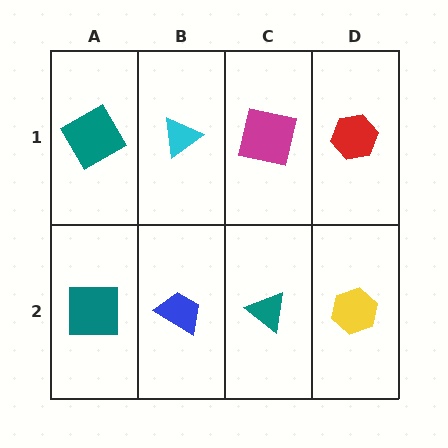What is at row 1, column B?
A cyan triangle.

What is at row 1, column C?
A magenta square.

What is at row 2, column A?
A teal square.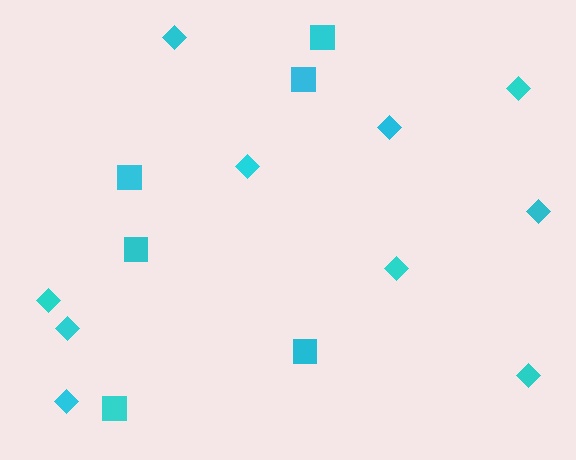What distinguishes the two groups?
There are 2 groups: one group of diamonds (10) and one group of squares (6).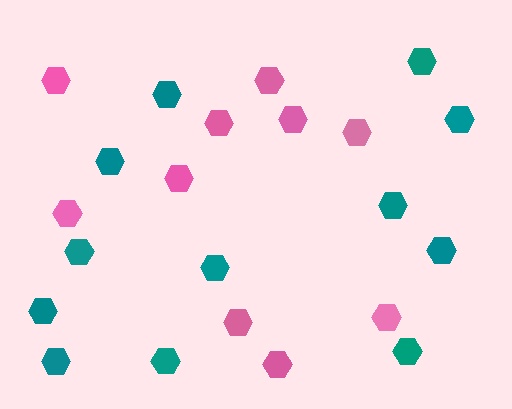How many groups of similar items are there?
There are 2 groups: one group of teal hexagons (12) and one group of pink hexagons (10).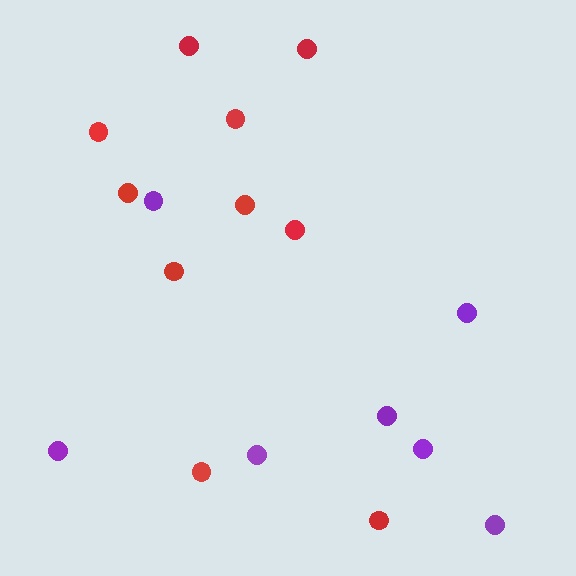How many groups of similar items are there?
There are 2 groups: one group of red circles (10) and one group of purple circles (7).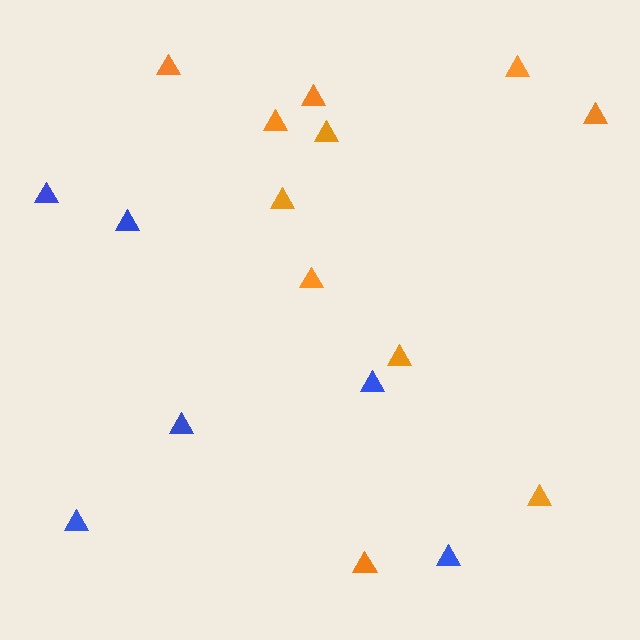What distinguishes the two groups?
There are 2 groups: one group of blue triangles (6) and one group of orange triangles (11).